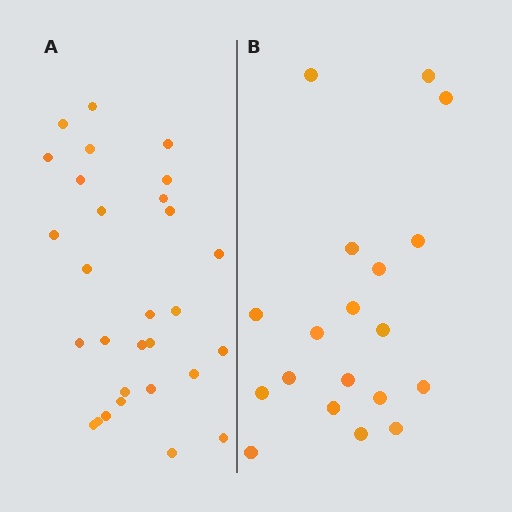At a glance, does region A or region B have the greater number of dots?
Region A (the left region) has more dots.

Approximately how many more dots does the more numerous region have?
Region A has roughly 10 or so more dots than region B.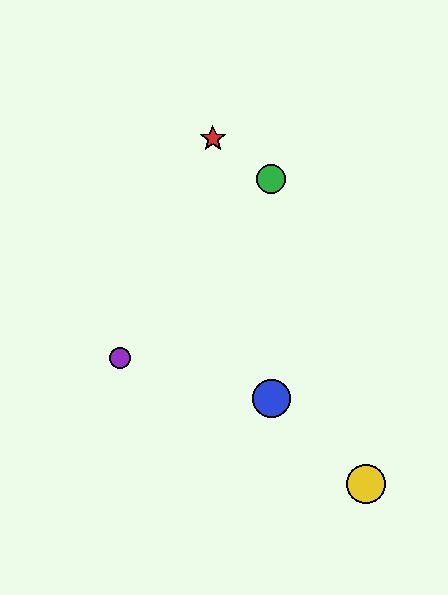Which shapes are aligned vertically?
The blue circle, the green circle are aligned vertically.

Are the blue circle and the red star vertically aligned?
No, the blue circle is at x≈271 and the red star is at x≈213.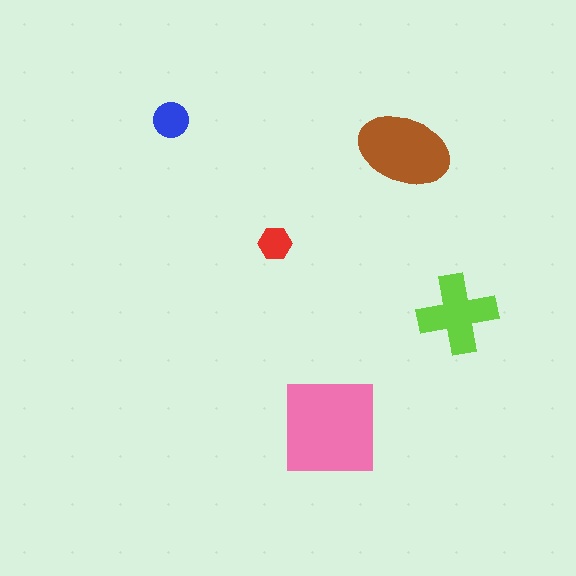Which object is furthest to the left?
The blue circle is leftmost.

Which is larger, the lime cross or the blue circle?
The lime cross.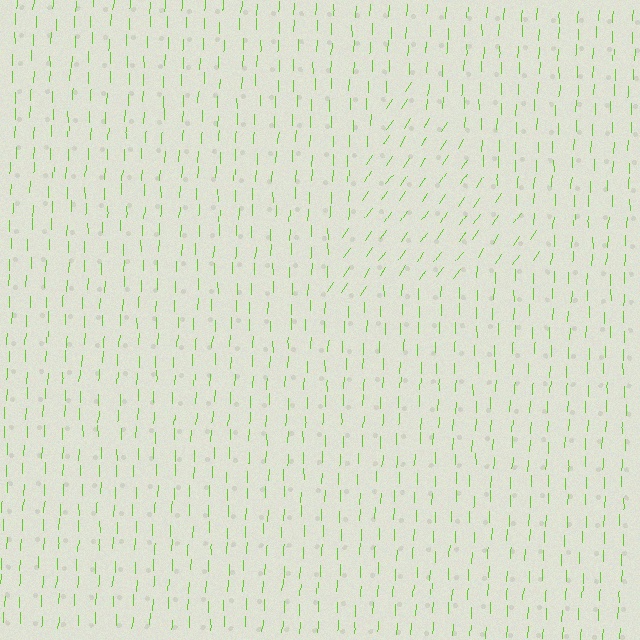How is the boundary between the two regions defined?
The boundary is defined purely by a change in line orientation (approximately 32 degrees difference). All lines are the same color and thickness.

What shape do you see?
I see a triangle.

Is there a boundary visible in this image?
Yes, there is a texture boundary formed by a change in line orientation.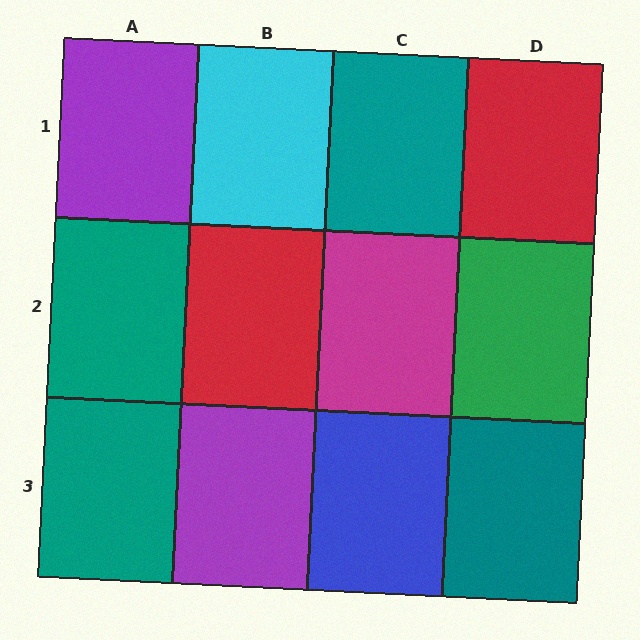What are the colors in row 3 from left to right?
Teal, purple, blue, teal.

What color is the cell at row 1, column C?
Teal.